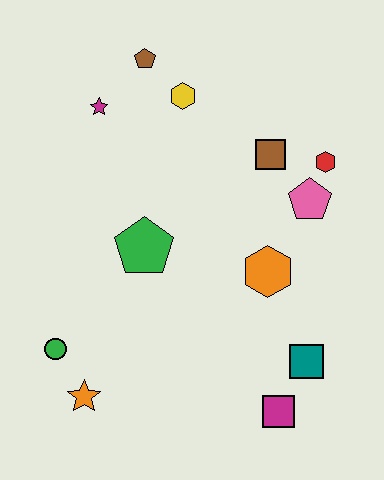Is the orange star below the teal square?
Yes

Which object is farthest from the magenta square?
The brown pentagon is farthest from the magenta square.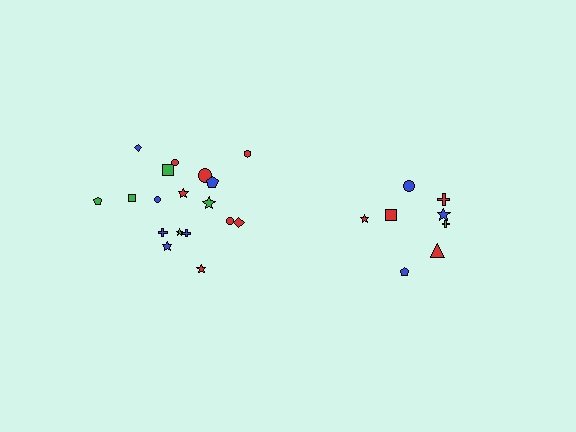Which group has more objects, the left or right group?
The left group.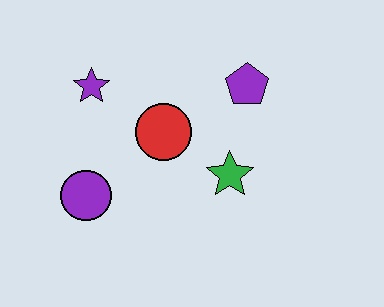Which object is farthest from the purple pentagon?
The purple circle is farthest from the purple pentagon.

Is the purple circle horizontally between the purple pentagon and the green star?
No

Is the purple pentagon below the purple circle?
No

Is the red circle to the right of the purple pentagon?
No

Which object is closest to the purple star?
The red circle is closest to the purple star.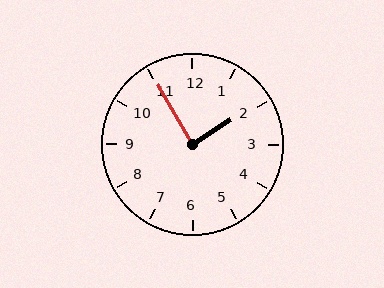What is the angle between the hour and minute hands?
Approximately 88 degrees.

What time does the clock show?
1:55.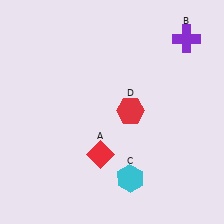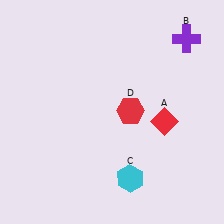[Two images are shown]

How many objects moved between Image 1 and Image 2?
1 object moved between the two images.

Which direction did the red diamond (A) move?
The red diamond (A) moved right.